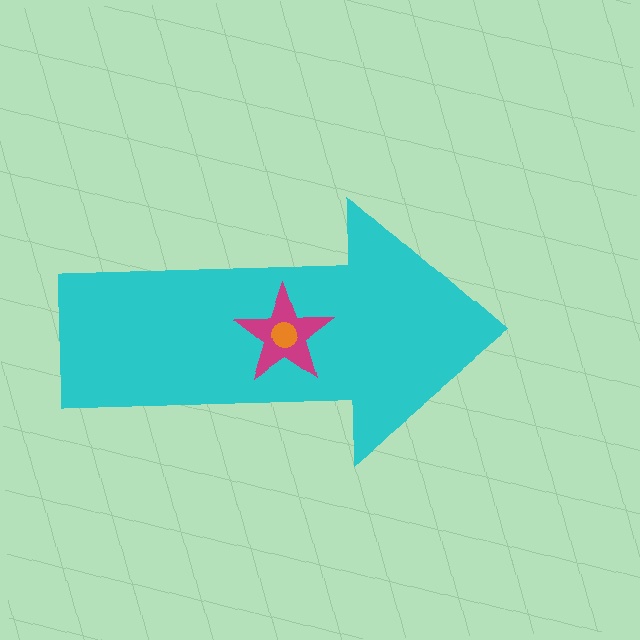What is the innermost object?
The orange circle.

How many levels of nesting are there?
3.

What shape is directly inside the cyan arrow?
The magenta star.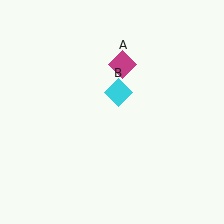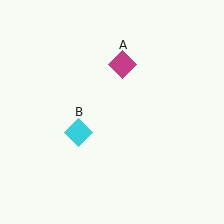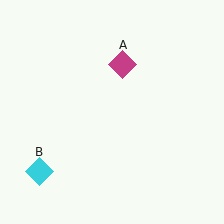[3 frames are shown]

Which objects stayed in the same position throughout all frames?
Magenta diamond (object A) remained stationary.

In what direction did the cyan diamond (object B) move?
The cyan diamond (object B) moved down and to the left.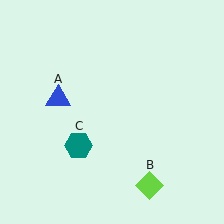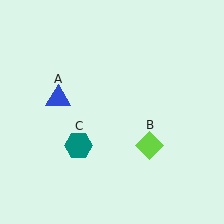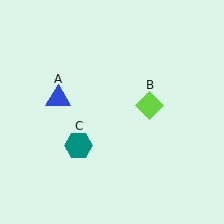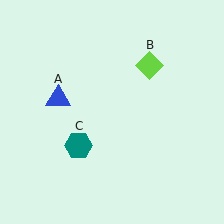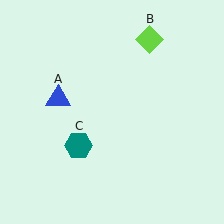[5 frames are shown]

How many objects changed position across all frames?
1 object changed position: lime diamond (object B).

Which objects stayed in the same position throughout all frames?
Blue triangle (object A) and teal hexagon (object C) remained stationary.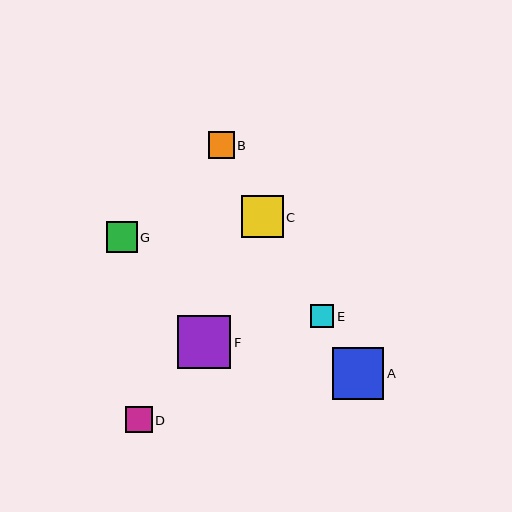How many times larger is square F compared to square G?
Square F is approximately 1.7 times the size of square G.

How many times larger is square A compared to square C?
Square A is approximately 1.2 times the size of square C.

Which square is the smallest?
Square E is the smallest with a size of approximately 24 pixels.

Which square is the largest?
Square F is the largest with a size of approximately 53 pixels.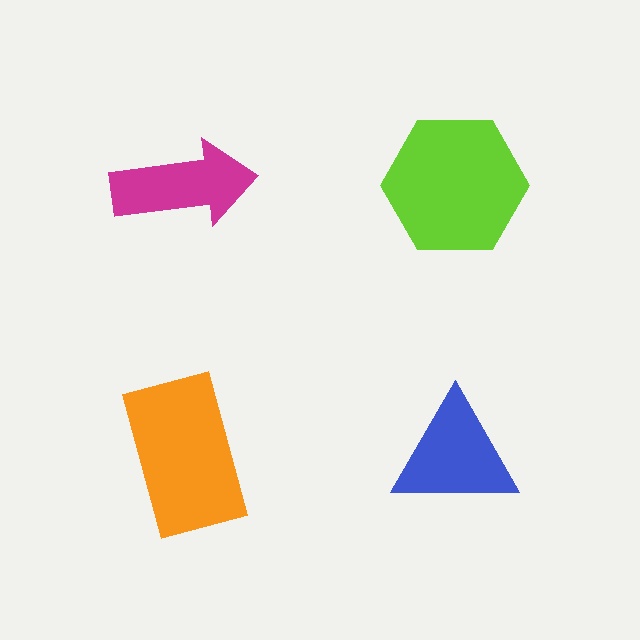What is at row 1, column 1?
A magenta arrow.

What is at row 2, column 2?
A blue triangle.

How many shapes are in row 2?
2 shapes.